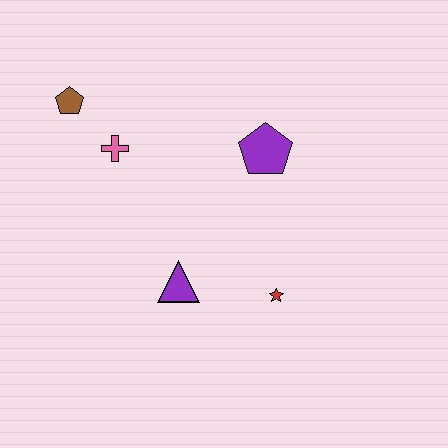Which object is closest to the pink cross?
The brown pentagon is closest to the pink cross.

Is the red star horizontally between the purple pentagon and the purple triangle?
No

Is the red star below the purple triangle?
Yes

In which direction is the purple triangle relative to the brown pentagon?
The purple triangle is below the brown pentagon.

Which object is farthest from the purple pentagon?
The brown pentagon is farthest from the purple pentagon.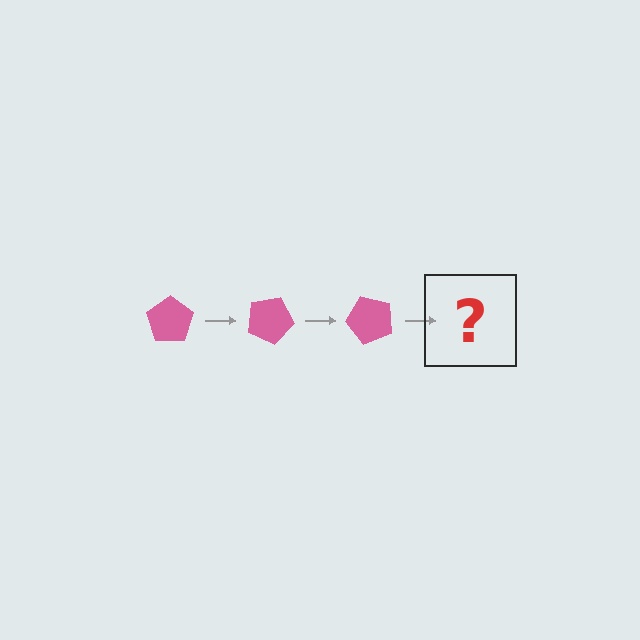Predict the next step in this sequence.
The next step is a pink pentagon rotated 75 degrees.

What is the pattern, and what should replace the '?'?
The pattern is that the pentagon rotates 25 degrees each step. The '?' should be a pink pentagon rotated 75 degrees.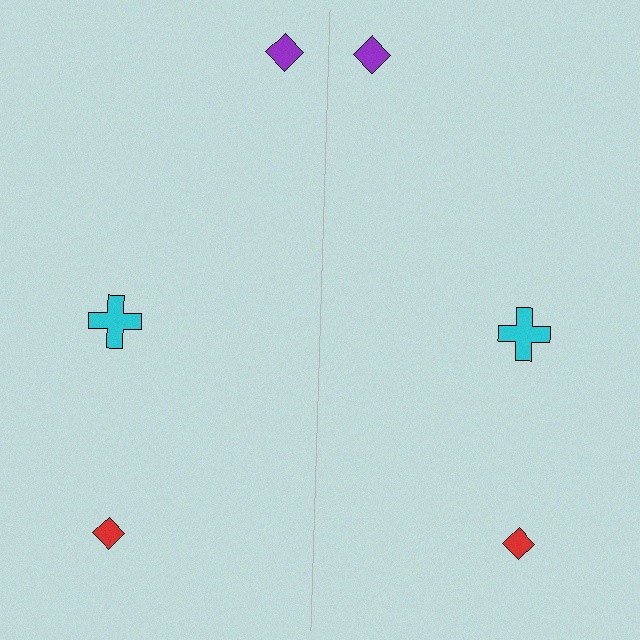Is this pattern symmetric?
Yes, this pattern has bilateral (reflection) symmetry.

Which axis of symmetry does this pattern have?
The pattern has a vertical axis of symmetry running through the center of the image.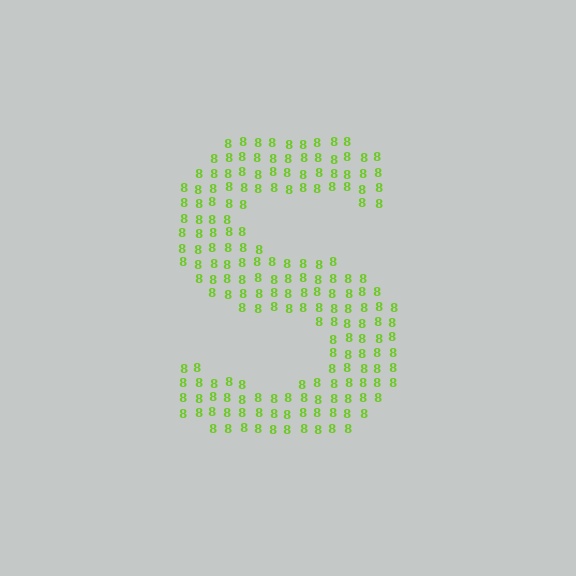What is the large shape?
The large shape is the letter S.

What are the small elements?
The small elements are digit 8's.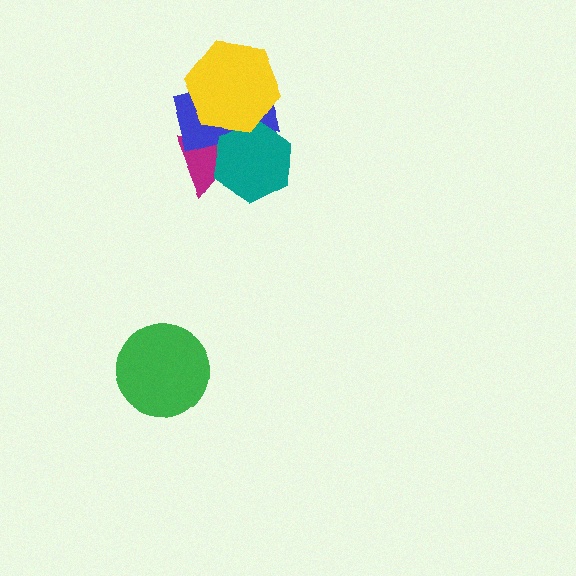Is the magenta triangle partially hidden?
Yes, it is partially covered by another shape.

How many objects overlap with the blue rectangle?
3 objects overlap with the blue rectangle.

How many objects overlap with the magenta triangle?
3 objects overlap with the magenta triangle.